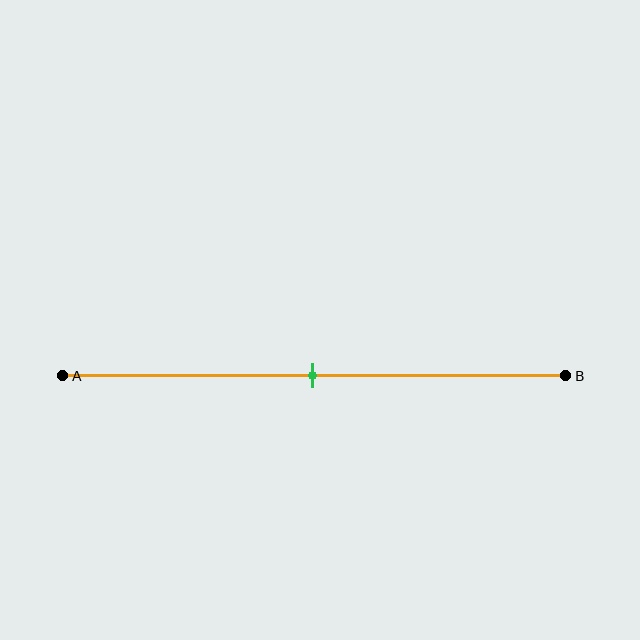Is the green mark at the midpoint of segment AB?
Yes, the mark is approximately at the midpoint.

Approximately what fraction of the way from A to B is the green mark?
The green mark is approximately 50% of the way from A to B.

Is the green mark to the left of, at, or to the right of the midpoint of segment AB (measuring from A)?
The green mark is approximately at the midpoint of segment AB.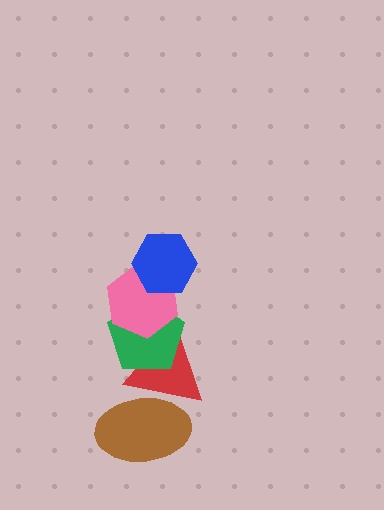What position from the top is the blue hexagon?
The blue hexagon is 1st from the top.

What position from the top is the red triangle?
The red triangle is 4th from the top.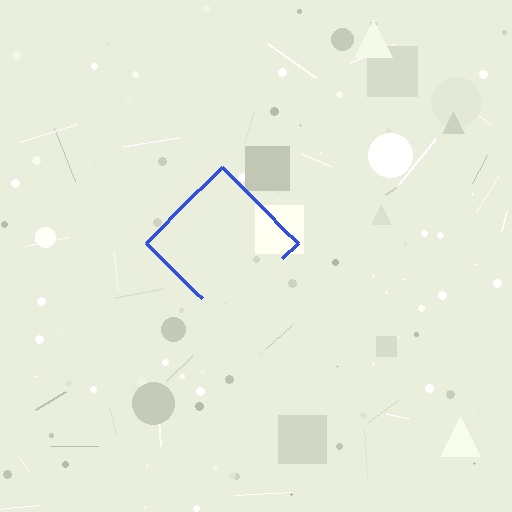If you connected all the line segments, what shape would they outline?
They would outline a diamond.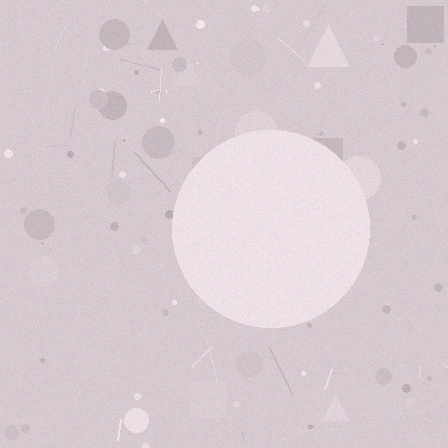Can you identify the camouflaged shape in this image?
The camouflaged shape is a circle.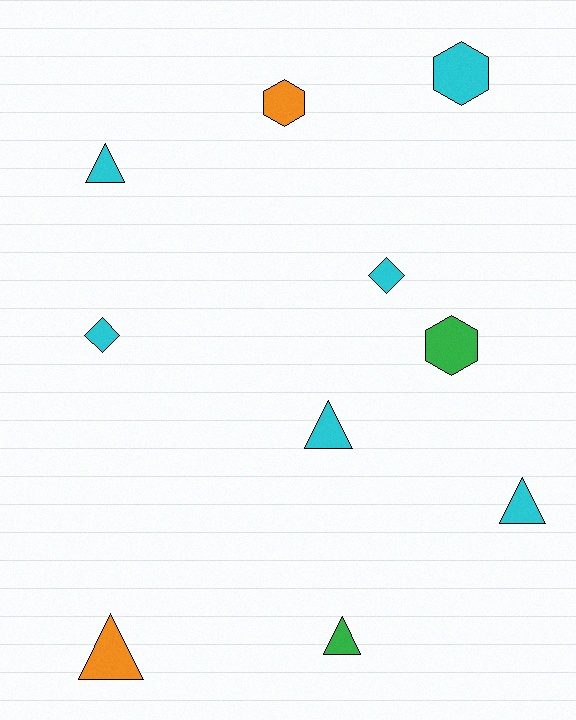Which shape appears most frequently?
Triangle, with 5 objects.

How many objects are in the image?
There are 10 objects.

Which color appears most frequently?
Cyan, with 6 objects.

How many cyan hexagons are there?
There is 1 cyan hexagon.